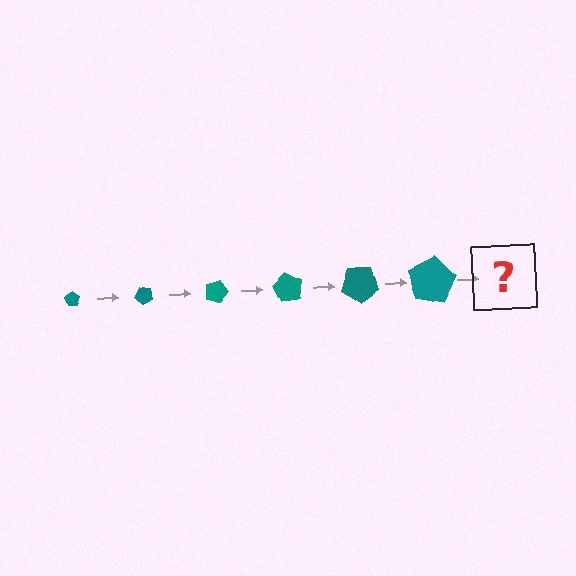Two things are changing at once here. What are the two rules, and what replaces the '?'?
The two rules are that the pentagon grows larger each step and it rotates 45 degrees each step. The '?' should be a pentagon, larger than the previous one and rotated 270 degrees from the start.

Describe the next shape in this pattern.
It should be a pentagon, larger than the previous one and rotated 270 degrees from the start.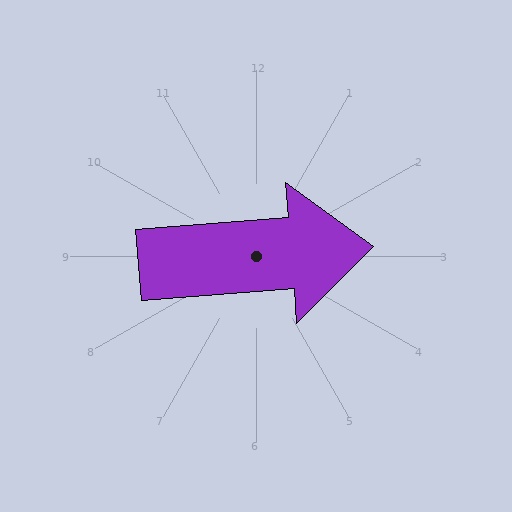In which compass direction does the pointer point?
East.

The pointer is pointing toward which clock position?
Roughly 3 o'clock.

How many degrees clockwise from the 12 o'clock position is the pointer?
Approximately 85 degrees.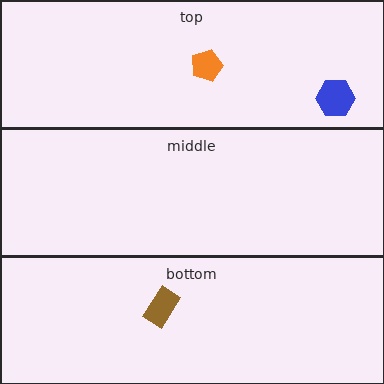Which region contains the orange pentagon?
The top region.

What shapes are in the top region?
The blue hexagon, the orange pentagon.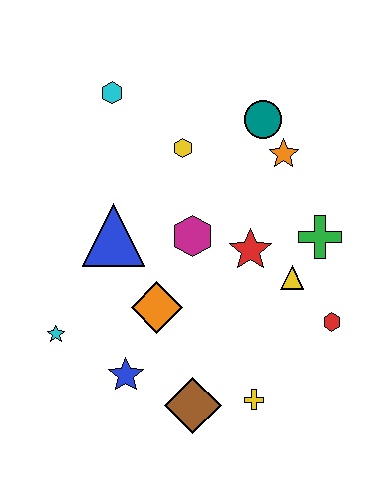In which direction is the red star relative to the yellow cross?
The red star is above the yellow cross.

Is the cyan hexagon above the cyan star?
Yes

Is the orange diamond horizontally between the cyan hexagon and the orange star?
Yes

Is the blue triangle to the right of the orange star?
No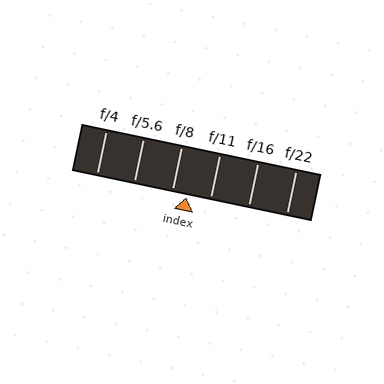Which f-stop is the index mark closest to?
The index mark is closest to f/8.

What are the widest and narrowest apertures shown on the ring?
The widest aperture shown is f/4 and the narrowest is f/22.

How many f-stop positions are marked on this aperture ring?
There are 6 f-stop positions marked.